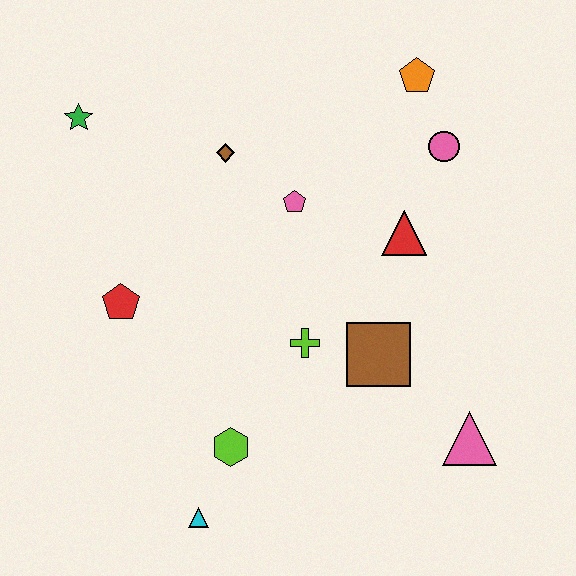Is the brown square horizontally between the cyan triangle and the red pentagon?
No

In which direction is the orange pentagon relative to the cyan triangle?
The orange pentagon is above the cyan triangle.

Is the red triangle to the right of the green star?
Yes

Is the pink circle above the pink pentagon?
Yes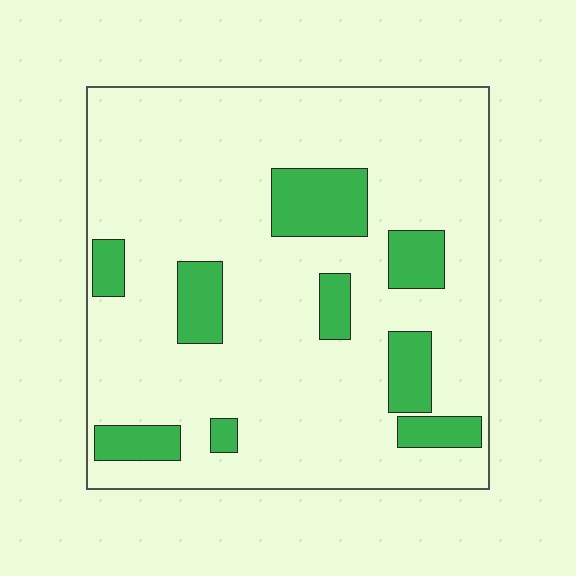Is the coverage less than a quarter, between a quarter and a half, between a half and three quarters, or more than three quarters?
Less than a quarter.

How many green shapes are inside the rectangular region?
9.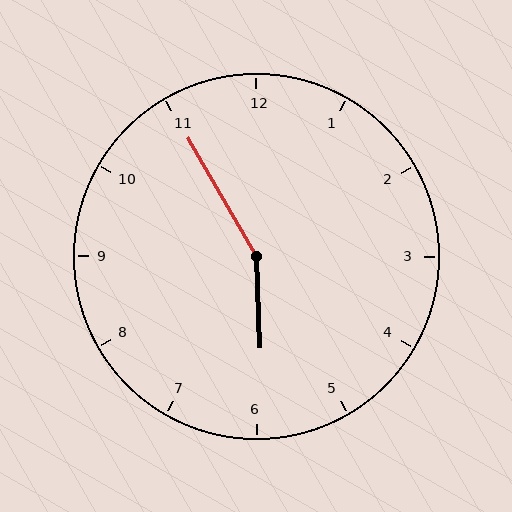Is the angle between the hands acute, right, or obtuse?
It is obtuse.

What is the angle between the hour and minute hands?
Approximately 152 degrees.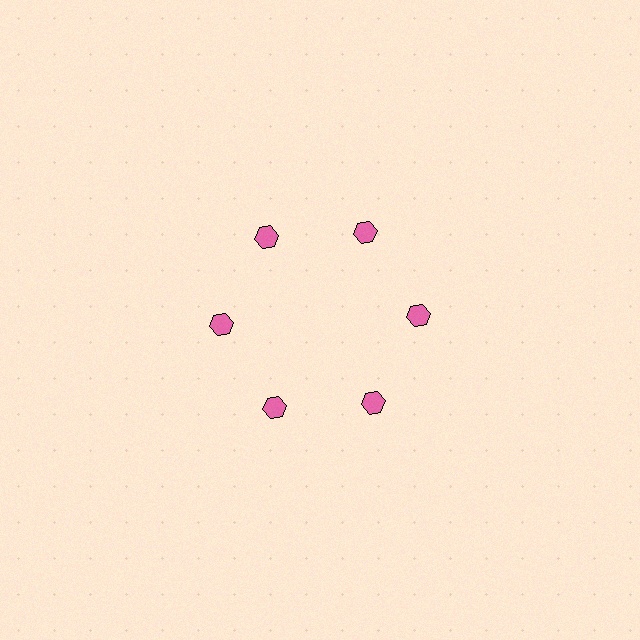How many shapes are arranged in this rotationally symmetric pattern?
There are 6 shapes, arranged in 6 groups of 1.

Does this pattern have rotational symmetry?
Yes, this pattern has 6-fold rotational symmetry. It looks the same after rotating 60 degrees around the center.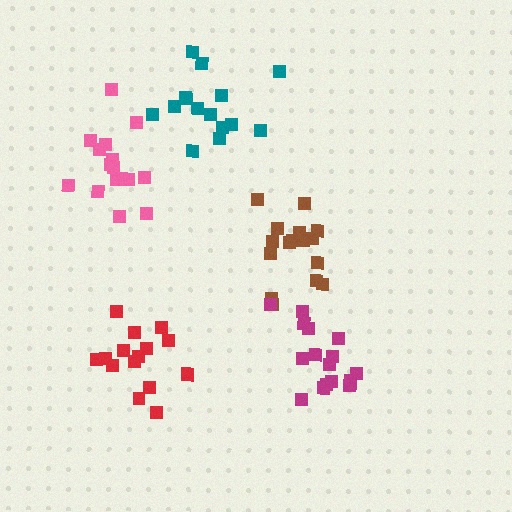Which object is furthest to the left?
The pink cluster is leftmost.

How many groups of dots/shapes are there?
There are 5 groups.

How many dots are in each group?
Group 1: 16 dots, Group 2: 16 dots, Group 3: 16 dots, Group 4: 17 dots, Group 5: 15 dots (80 total).